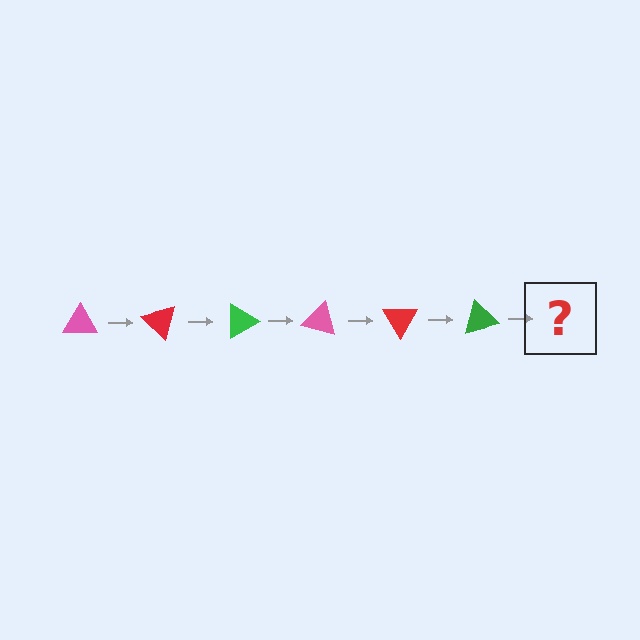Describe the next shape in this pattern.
It should be a pink triangle, rotated 270 degrees from the start.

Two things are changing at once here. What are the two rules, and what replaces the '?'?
The two rules are that it rotates 45 degrees each step and the color cycles through pink, red, and green. The '?' should be a pink triangle, rotated 270 degrees from the start.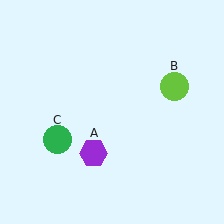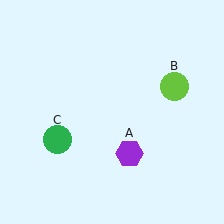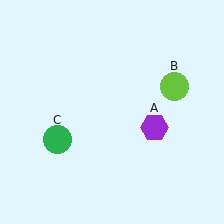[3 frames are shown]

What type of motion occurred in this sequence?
The purple hexagon (object A) rotated counterclockwise around the center of the scene.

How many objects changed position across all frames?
1 object changed position: purple hexagon (object A).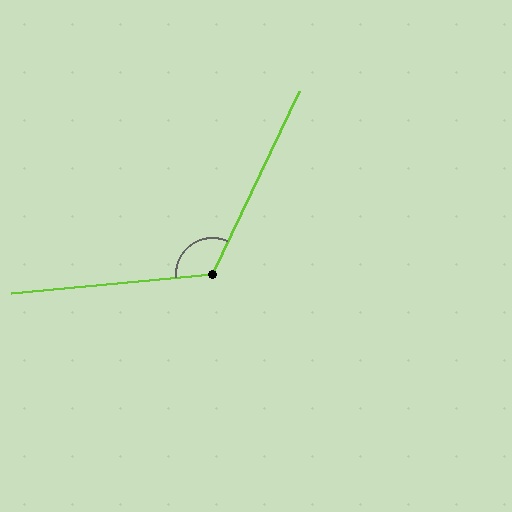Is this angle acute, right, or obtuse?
It is obtuse.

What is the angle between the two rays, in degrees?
Approximately 121 degrees.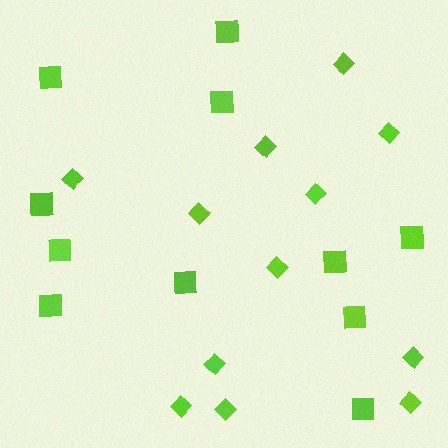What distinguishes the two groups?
There are 2 groups: one group of diamonds (12) and one group of squares (11).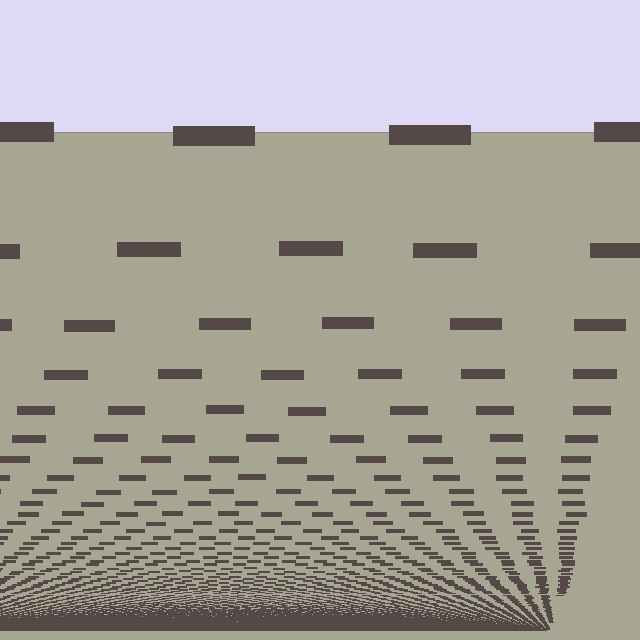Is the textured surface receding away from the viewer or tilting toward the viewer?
The surface appears to tilt toward the viewer. Texture elements get larger and sparser toward the top.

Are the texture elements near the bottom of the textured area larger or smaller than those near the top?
Smaller. The gradient is inverted — elements near the bottom are smaller and denser.